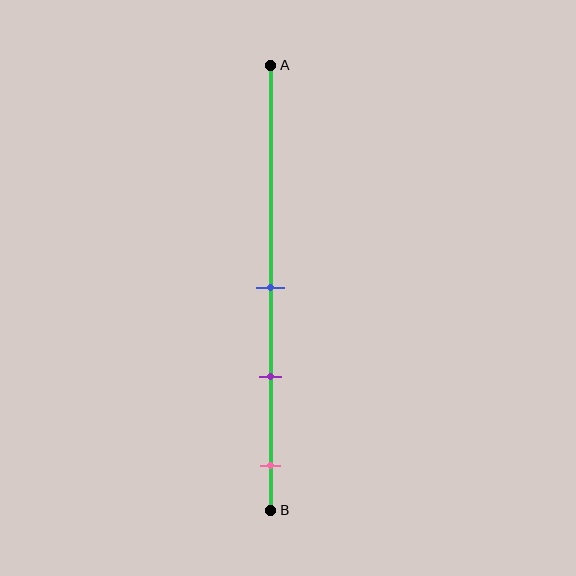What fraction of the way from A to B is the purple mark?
The purple mark is approximately 70% (0.7) of the way from A to B.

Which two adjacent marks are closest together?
The blue and purple marks are the closest adjacent pair.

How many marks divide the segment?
There are 3 marks dividing the segment.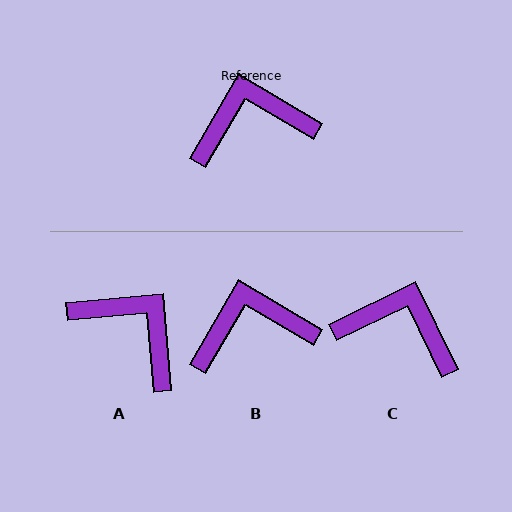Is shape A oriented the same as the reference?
No, it is off by about 55 degrees.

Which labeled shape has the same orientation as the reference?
B.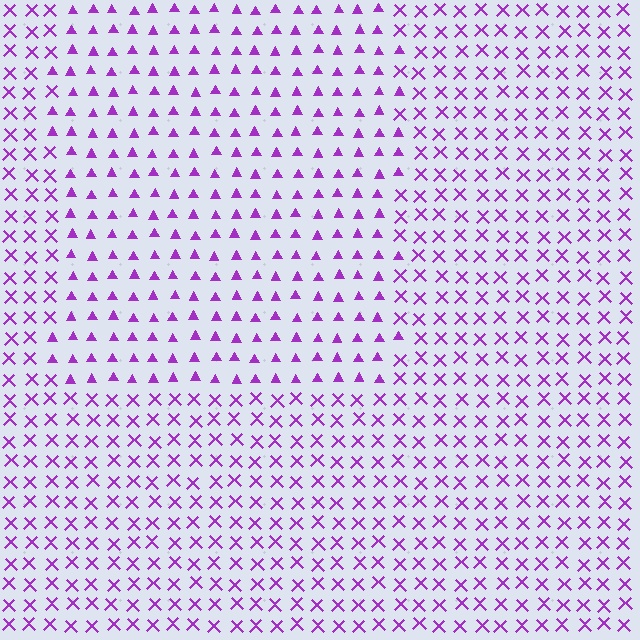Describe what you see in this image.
The image is filled with small purple elements arranged in a uniform grid. A rectangle-shaped region contains triangles, while the surrounding area contains X marks. The boundary is defined purely by the change in element shape.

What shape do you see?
I see a rectangle.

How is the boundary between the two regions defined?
The boundary is defined by a change in element shape: triangles inside vs. X marks outside. All elements share the same color and spacing.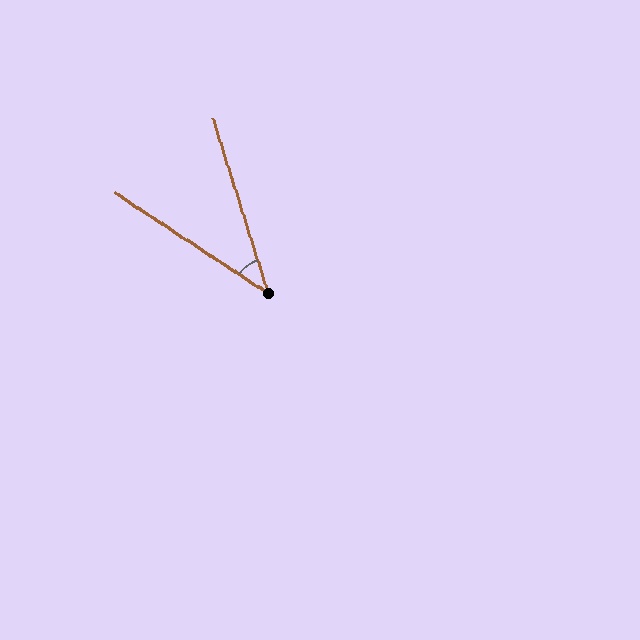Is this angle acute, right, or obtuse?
It is acute.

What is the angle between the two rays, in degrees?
Approximately 39 degrees.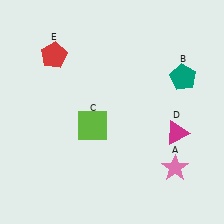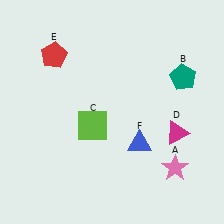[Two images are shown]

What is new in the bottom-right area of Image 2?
A blue triangle (F) was added in the bottom-right area of Image 2.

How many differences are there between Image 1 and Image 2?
There is 1 difference between the two images.